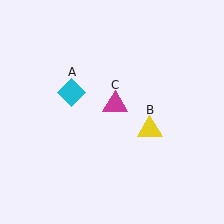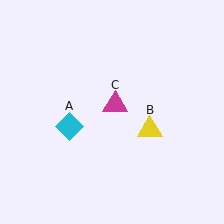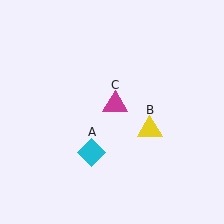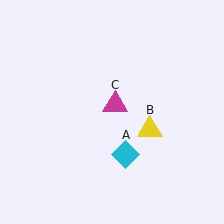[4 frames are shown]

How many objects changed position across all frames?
1 object changed position: cyan diamond (object A).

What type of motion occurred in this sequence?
The cyan diamond (object A) rotated counterclockwise around the center of the scene.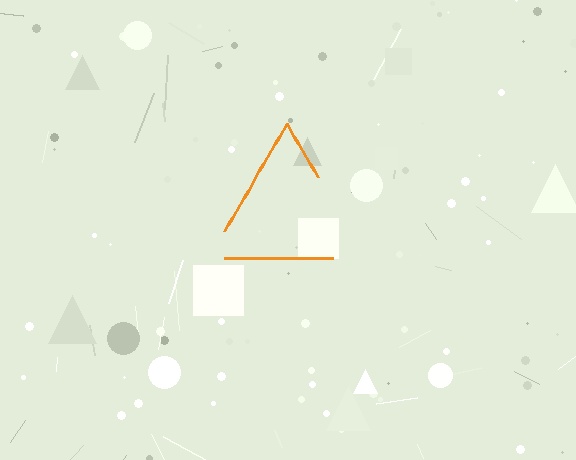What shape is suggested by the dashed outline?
The dashed outline suggests a triangle.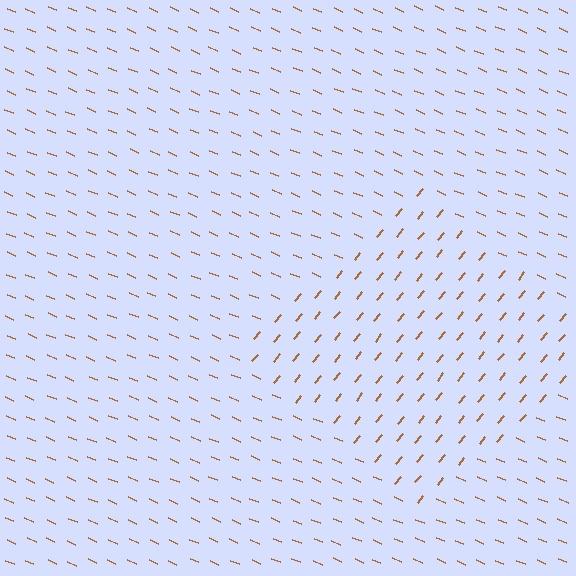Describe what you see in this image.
The image is filled with small brown line segments. A diamond region in the image has lines oriented differently from the surrounding lines, creating a visible texture boundary.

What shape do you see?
I see a diamond.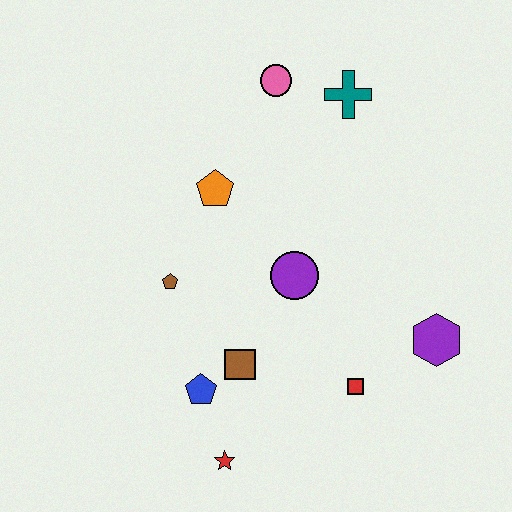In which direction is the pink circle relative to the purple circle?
The pink circle is above the purple circle.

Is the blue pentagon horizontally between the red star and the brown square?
No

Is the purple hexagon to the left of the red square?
No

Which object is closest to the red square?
The purple hexagon is closest to the red square.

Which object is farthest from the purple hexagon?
The pink circle is farthest from the purple hexagon.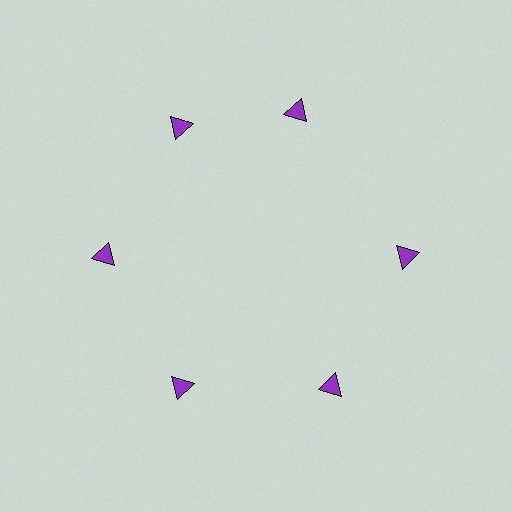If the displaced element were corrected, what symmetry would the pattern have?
It would have 6-fold rotational symmetry — the pattern would map onto itself every 60 degrees.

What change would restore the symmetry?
The symmetry would be restored by rotating it back into even spacing with its neighbors so that all 6 triangles sit at equal angles and equal distance from the center.